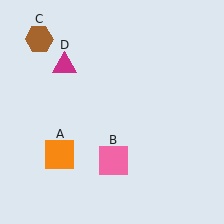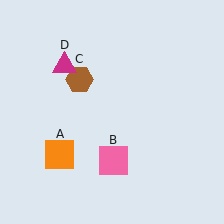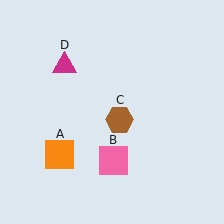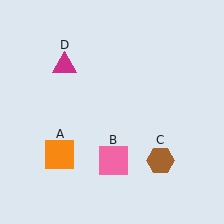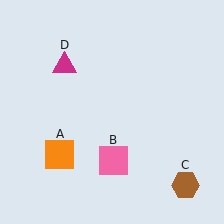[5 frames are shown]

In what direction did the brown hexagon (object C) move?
The brown hexagon (object C) moved down and to the right.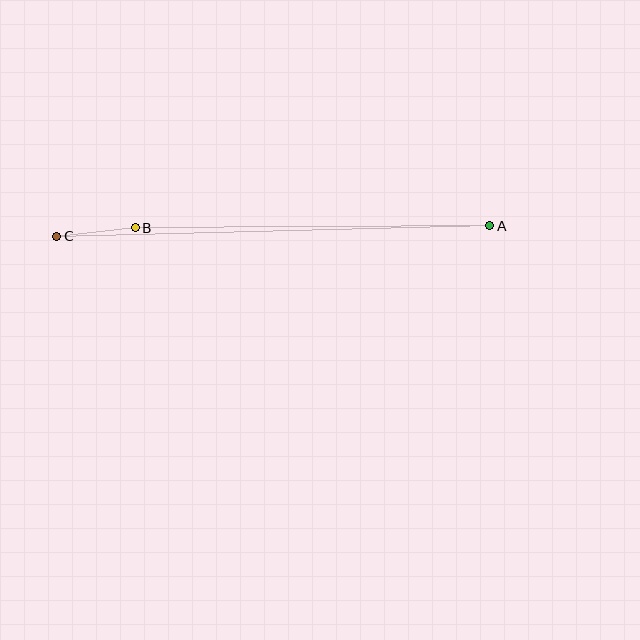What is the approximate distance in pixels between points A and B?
The distance between A and B is approximately 354 pixels.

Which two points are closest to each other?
Points B and C are closest to each other.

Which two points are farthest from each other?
Points A and C are farthest from each other.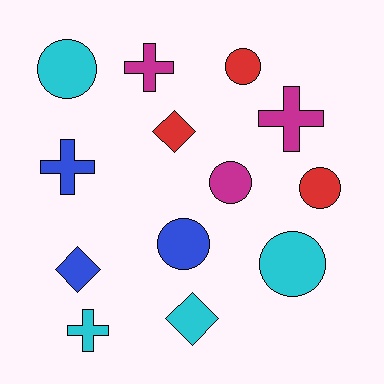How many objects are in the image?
There are 13 objects.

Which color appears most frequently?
Cyan, with 4 objects.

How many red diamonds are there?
There is 1 red diamond.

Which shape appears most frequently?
Circle, with 6 objects.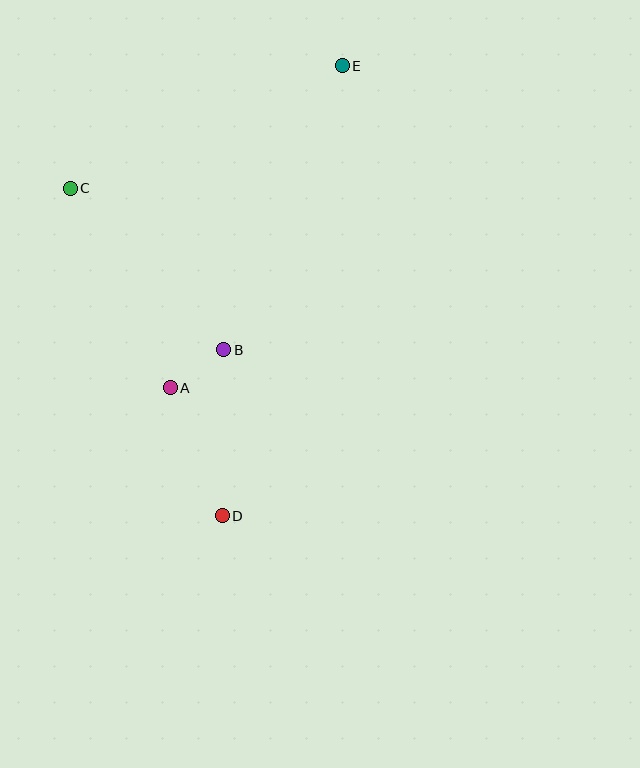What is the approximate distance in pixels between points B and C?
The distance between B and C is approximately 223 pixels.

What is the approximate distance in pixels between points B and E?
The distance between B and E is approximately 308 pixels.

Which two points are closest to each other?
Points A and B are closest to each other.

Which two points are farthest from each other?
Points D and E are farthest from each other.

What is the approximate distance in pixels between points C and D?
The distance between C and D is approximately 361 pixels.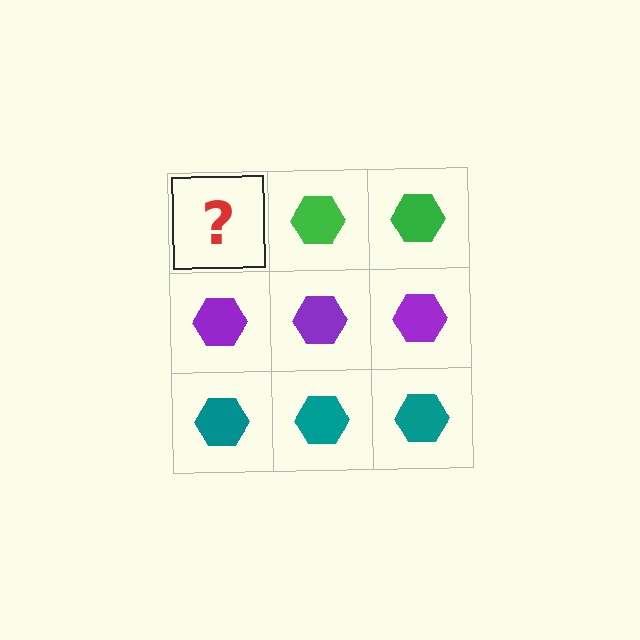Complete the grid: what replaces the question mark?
The question mark should be replaced with a green hexagon.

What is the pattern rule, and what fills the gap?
The rule is that each row has a consistent color. The gap should be filled with a green hexagon.